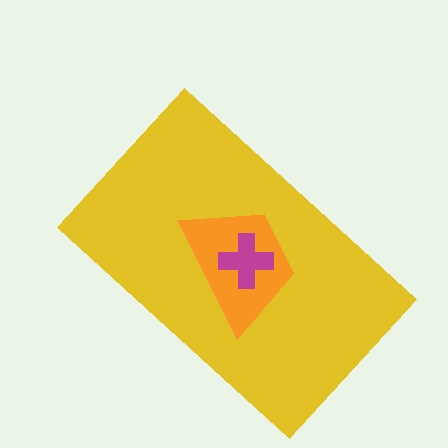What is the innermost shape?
The magenta cross.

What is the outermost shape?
The yellow rectangle.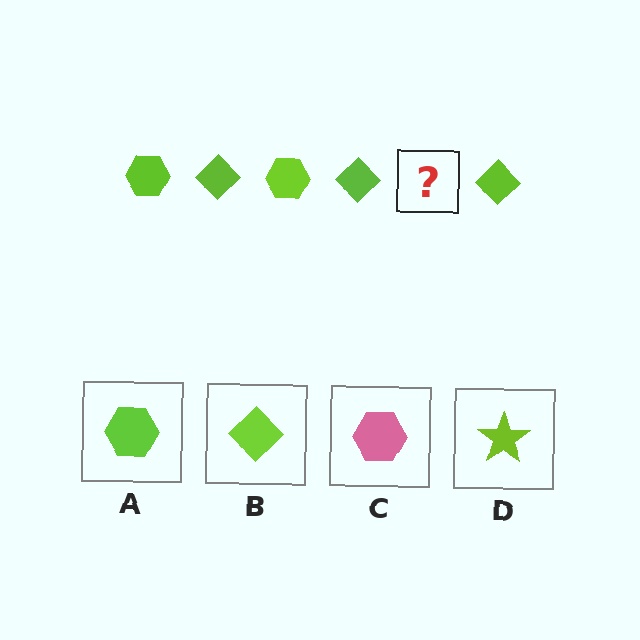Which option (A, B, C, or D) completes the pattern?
A.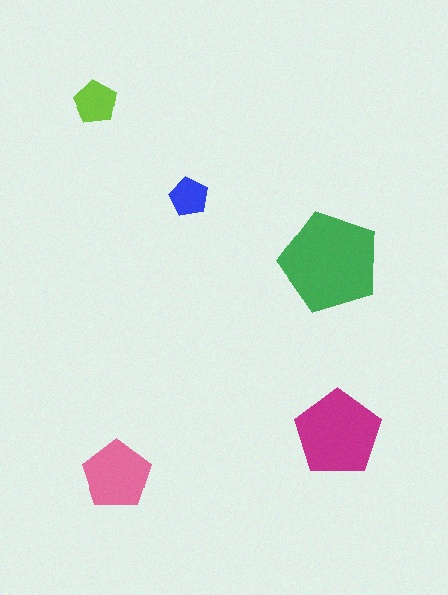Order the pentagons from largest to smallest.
the green one, the magenta one, the pink one, the lime one, the blue one.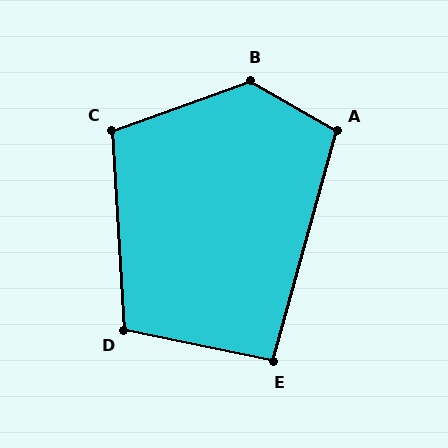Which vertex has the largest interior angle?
B, at approximately 130 degrees.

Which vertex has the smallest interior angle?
E, at approximately 94 degrees.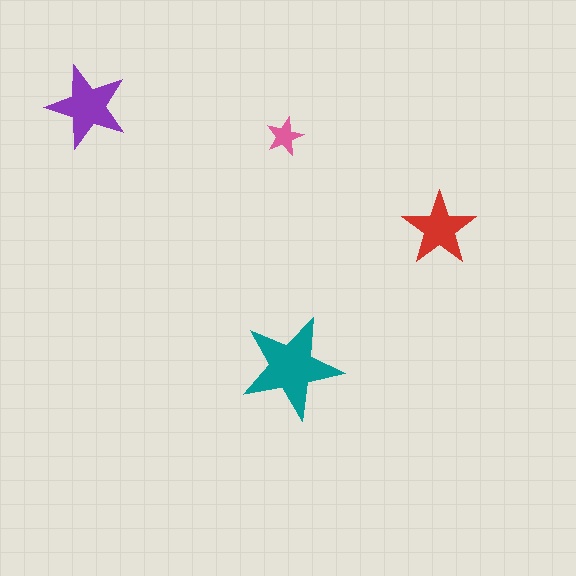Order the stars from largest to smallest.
the teal one, the purple one, the red one, the pink one.